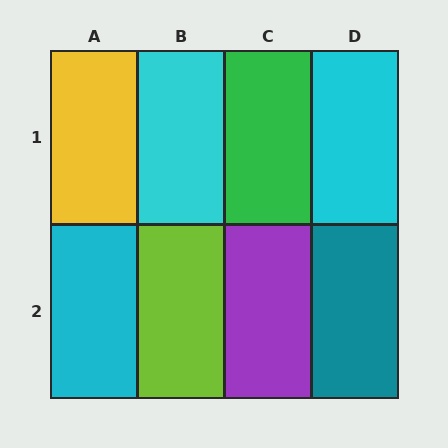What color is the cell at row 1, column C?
Green.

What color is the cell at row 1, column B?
Cyan.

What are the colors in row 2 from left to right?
Cyan, lime, purple, teal.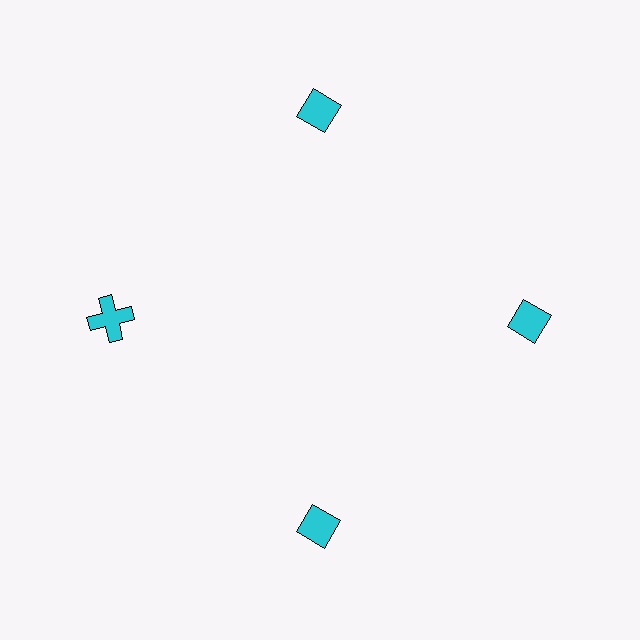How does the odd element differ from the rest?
It has a different shape: cross instead of diamond.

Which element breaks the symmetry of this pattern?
The cyan cross at roughly the 9 o'clock position breaks the symmetry. All other shapes are cyan diamonds.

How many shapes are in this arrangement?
There are 4 shapes arranged in a ring pattern.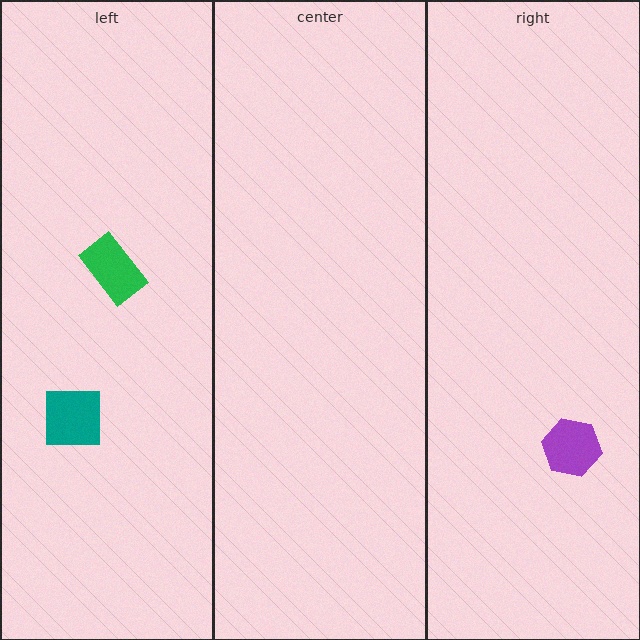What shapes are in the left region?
The green rectangle, the teal square.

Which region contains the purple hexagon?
The right region.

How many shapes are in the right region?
1.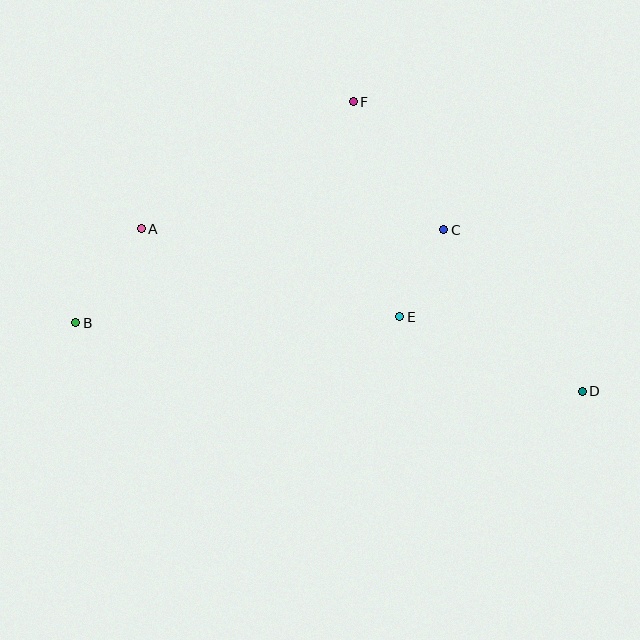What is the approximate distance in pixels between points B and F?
The distance between B and F is approximately 354 pixels.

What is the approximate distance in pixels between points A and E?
The distance between A and E is approximately 273 pixels.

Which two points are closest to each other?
Points C and E are closest to each other.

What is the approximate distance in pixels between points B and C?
The distance between B and C is approximately 380 pixels.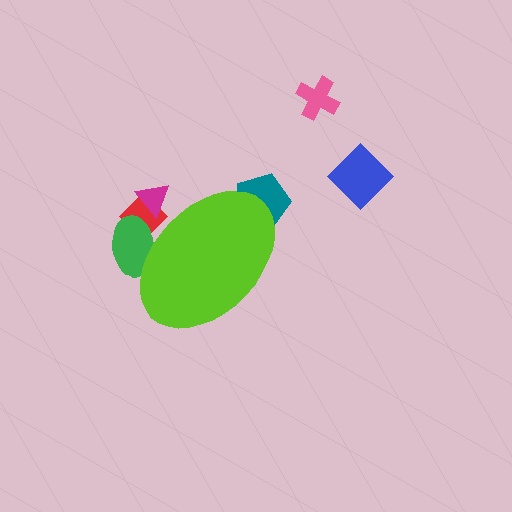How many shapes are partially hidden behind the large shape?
4 shapes are partially hidden.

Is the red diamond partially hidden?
Yes, the red diamond is partially hidden behind the lime ellipse.